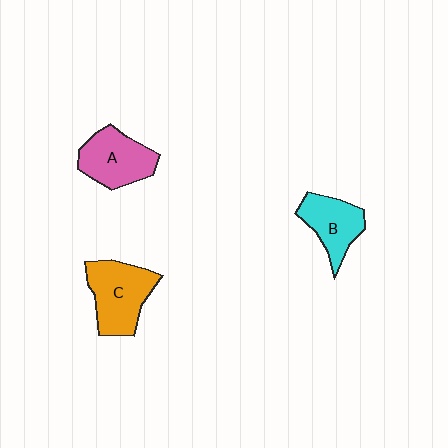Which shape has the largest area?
Shape C (orange).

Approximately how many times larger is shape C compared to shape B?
Approximately 1.3 times.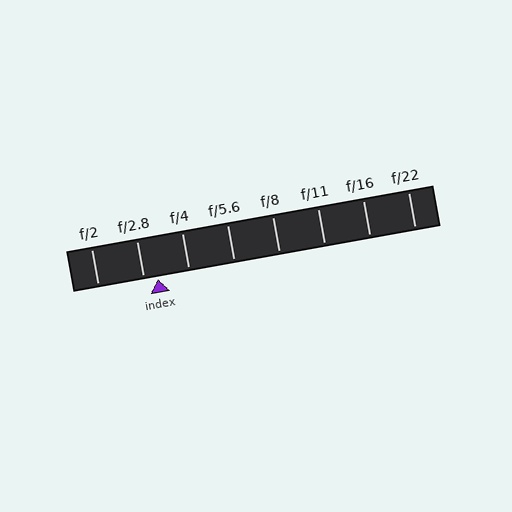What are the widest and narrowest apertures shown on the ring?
The widest aperture shown is f/2 and the narrowest is f/22.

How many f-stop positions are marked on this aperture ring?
There are 8 f-stop positions marked.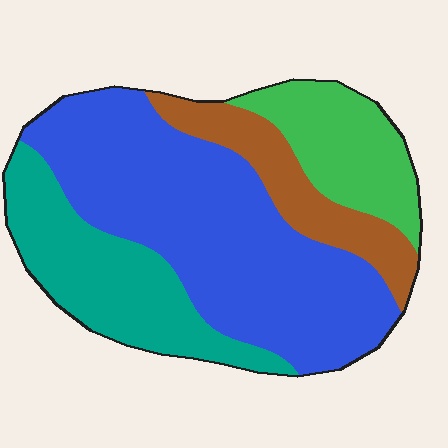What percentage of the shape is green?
Green takes up about one sixth (1/6) of the shape.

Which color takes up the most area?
Blue, at roughly 50%.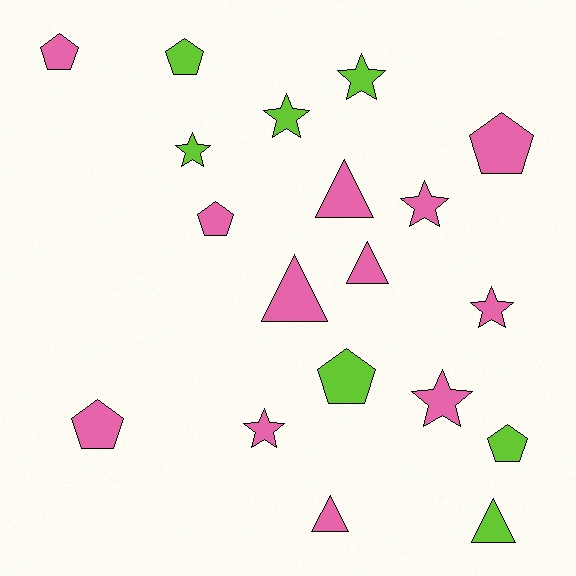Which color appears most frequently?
Pink, with 12 objects.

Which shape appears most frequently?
Star, with 7 objects.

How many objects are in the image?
There are 19 objects.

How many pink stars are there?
There are 4 pink stars.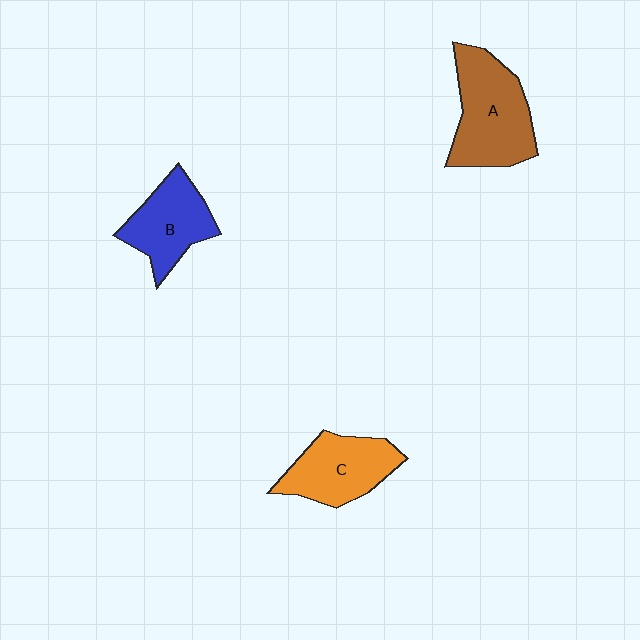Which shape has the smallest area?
Shape B (blue).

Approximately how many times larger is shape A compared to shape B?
Approximately 1.3 times.